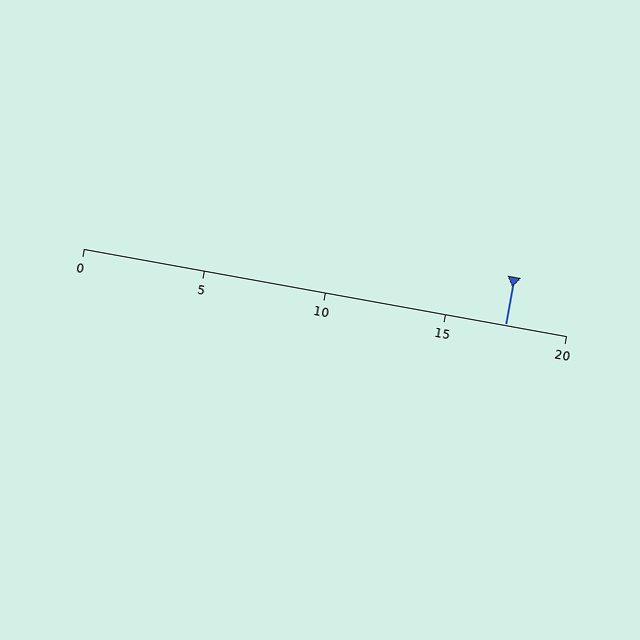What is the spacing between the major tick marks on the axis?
The major ticks are spaced 5 apart.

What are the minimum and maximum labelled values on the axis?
The axis runs from 0 to 20.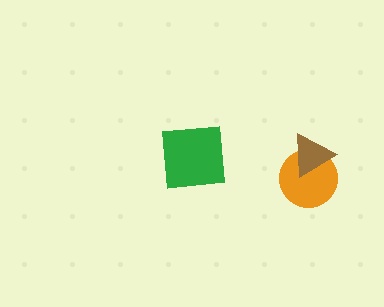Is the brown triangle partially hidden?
No, no other shape covers it.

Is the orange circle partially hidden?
Yes, it is partially covered by another shape.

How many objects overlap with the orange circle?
1 object overlaps with the orange circle.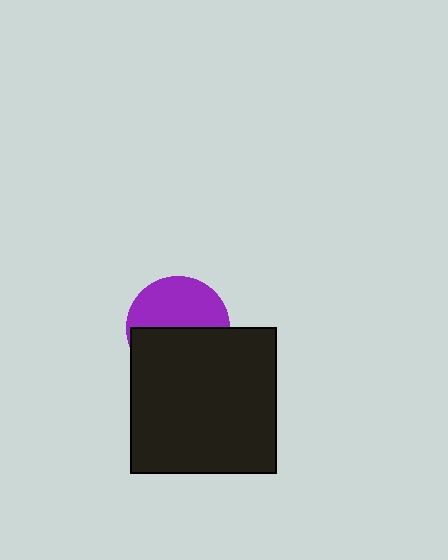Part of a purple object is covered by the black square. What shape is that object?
It is a circle.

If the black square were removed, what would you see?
You would see the complete purple circle.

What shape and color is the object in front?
The object in front is a black square.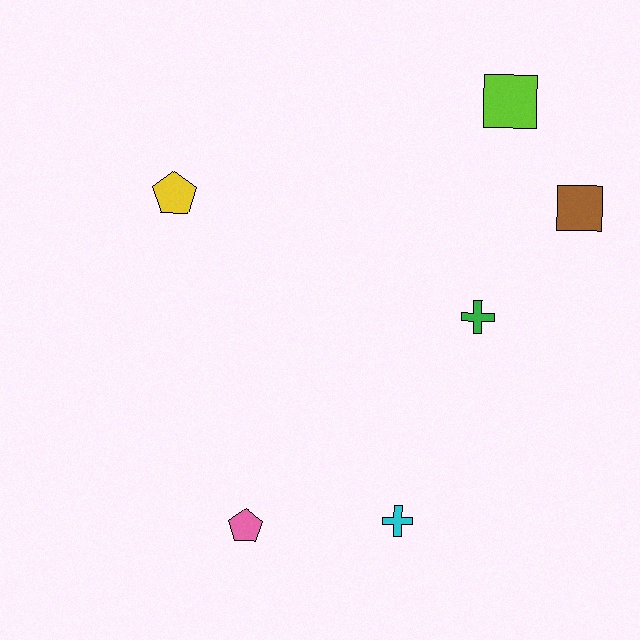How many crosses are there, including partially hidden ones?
There are 2 crosses.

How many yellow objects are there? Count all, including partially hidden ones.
There is 1 yellow object.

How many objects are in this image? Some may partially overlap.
There are 6 objects.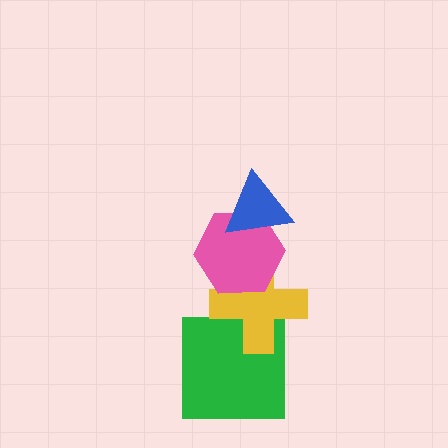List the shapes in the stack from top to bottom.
From top to bottom: the blue triangle, the pink hexagon, the yellow cross, the green square.